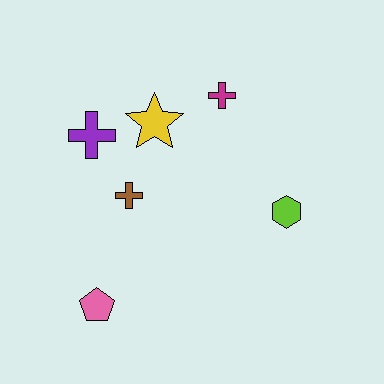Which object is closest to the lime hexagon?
The magenta cross is closest to the lime hexagon.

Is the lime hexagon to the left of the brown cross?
No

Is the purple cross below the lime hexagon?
No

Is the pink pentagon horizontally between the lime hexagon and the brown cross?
No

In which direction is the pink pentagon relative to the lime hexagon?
The pink pentagon is to the left of the lime hexagon.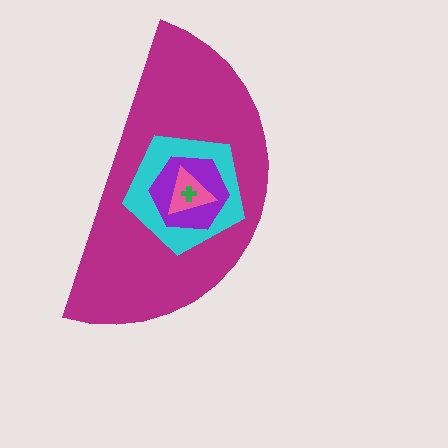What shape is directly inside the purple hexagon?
The pink triangle.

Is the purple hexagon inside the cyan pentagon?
Yes.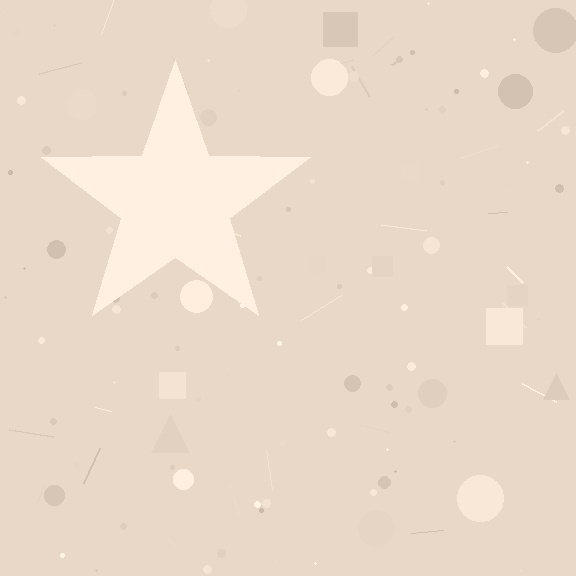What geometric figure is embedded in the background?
A star is embedded in the background.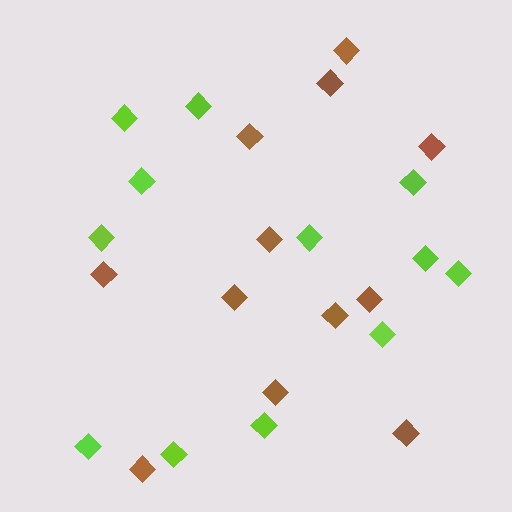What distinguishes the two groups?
There are 2 groups: one group of lime diamonds (12) and one group of brown diamonds (12).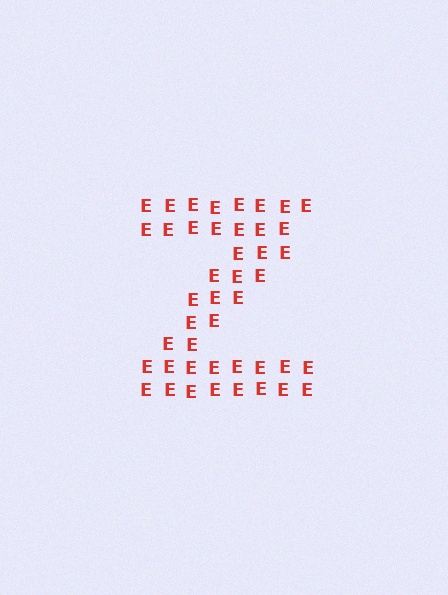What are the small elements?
The small elements are letter E's.